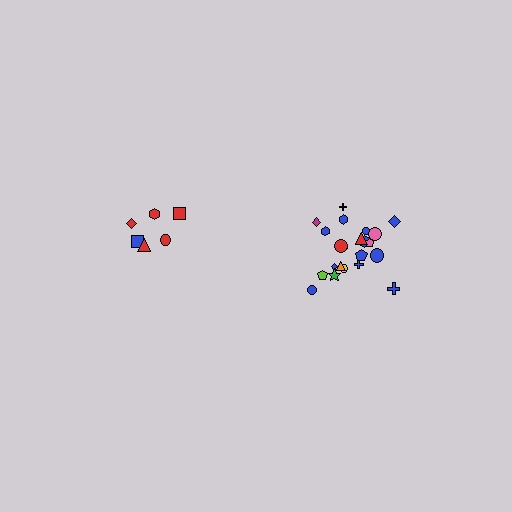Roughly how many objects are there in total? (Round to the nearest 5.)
Roughly 30 objects in total.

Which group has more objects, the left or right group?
The right group.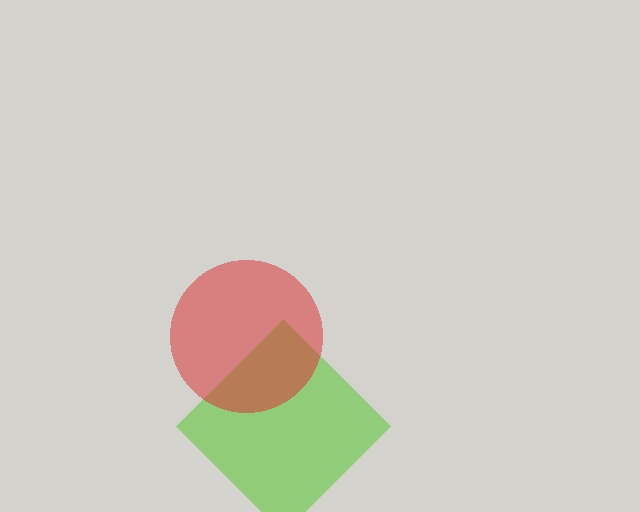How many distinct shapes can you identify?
There are 2 distinct shapes: a lime diamond, a red circle.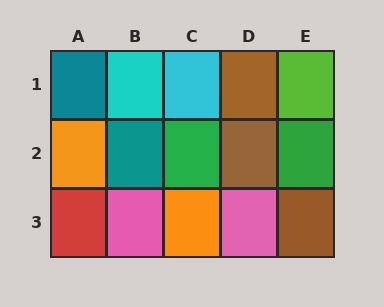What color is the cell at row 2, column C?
Green.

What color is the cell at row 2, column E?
Green.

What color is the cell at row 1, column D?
Brown.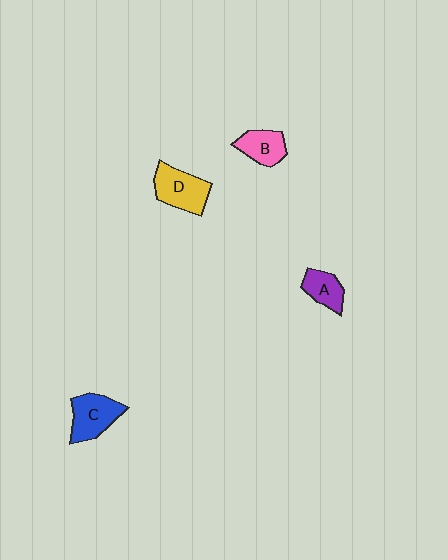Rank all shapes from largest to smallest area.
From largest to smallest: D (yellow), C (blue), B (pink), A (purple).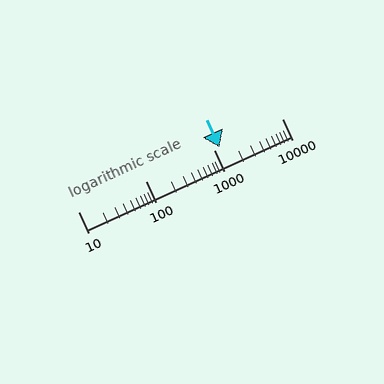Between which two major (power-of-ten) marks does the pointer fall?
The pointer is between 1000 and 10000.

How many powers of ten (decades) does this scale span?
The scale spans 3 decades, from 10 to 10000.